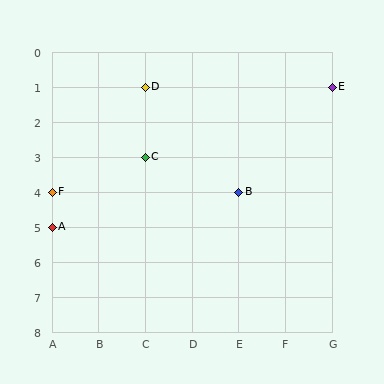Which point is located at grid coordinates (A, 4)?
Point F is at (A, 4).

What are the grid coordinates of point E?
Point E is at grid coordinates (G, 1).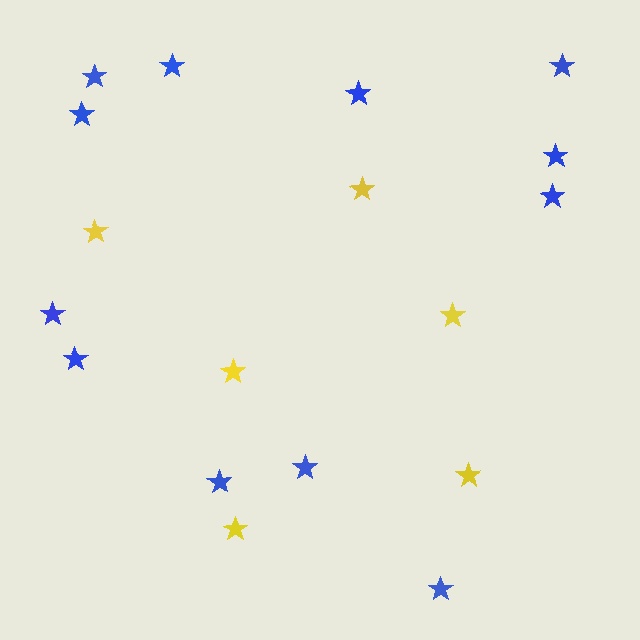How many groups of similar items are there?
There are 2 groups: one group of yellow stars (6) and one group of blue stars (12).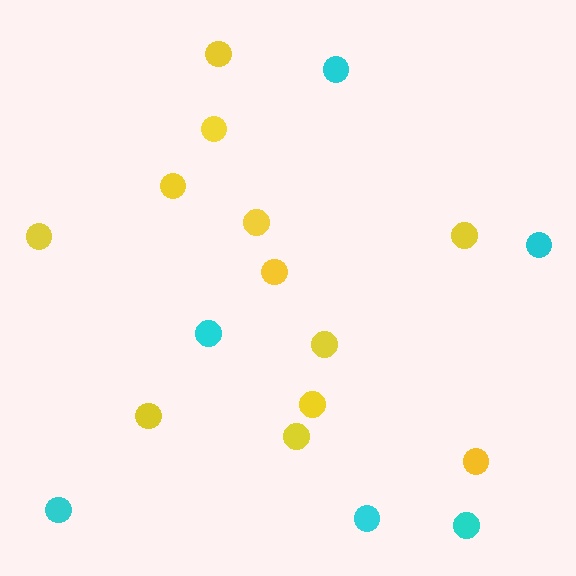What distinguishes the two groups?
There are 2 groups: one group of cyan circles (6) and one group of yellow circles (12).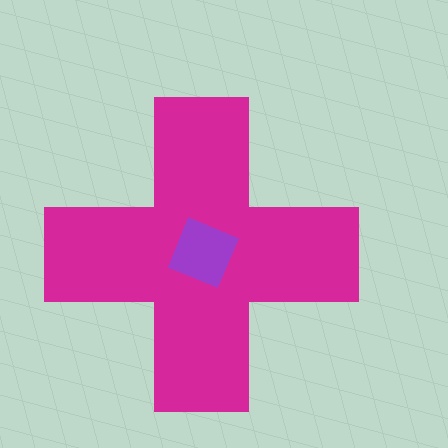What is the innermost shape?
The purple square.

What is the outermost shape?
The magenta cross.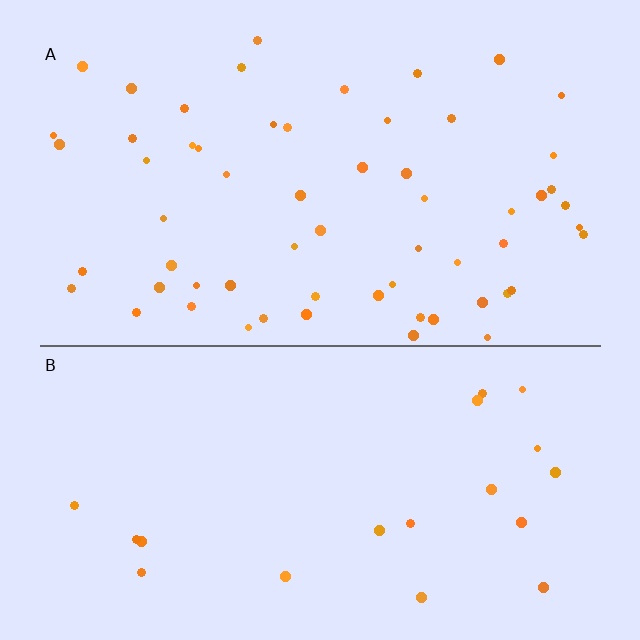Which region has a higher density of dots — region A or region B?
A (the top).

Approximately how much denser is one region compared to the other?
Approximately 3.0× — region A over region B.